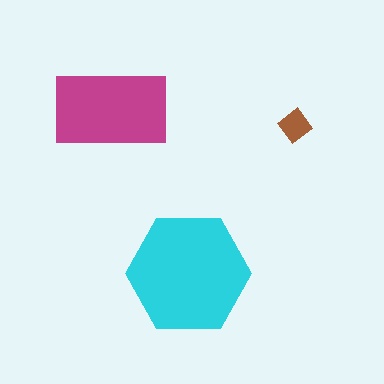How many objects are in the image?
There are 3 objects in the image.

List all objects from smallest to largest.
The brown diamond, the magenta rectangle, the cyan hexagon.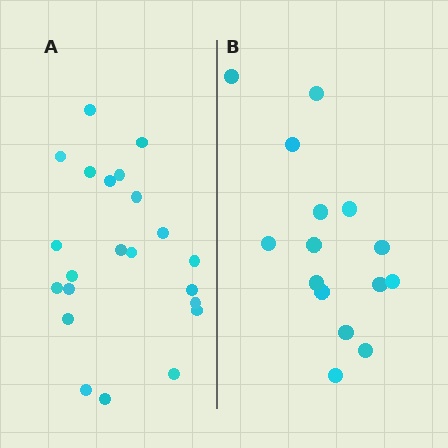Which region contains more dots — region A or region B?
Region A (the left region) has more dots.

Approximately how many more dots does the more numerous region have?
Region A has roughly 8 or so more dots than region B.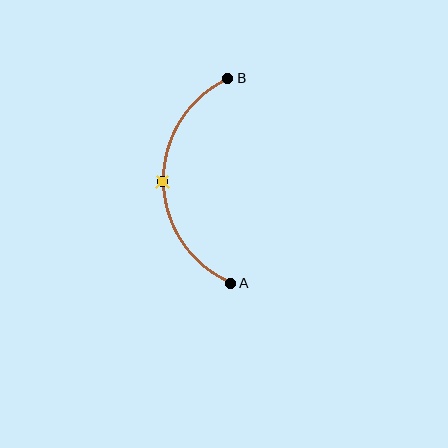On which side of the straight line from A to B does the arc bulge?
The arc bulges to the left of the straight line connecting A and B.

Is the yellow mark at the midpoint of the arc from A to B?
Yes. The yellow mark lies on the arc at equal arc-length from both A and B — it is the arc midpoint.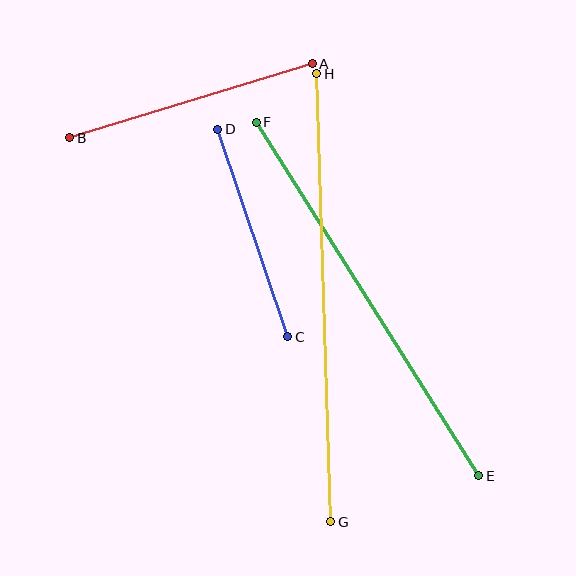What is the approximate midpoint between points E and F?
The midpoint is at approximately (367, 299) pixels.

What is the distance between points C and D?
The distance is approximately 219 pixels.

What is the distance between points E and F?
The distance is approximately 418 pixels.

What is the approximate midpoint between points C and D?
The midpoint is at approximately (253, 233) pixels.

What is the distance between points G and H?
The distance is approximately 448 pixels.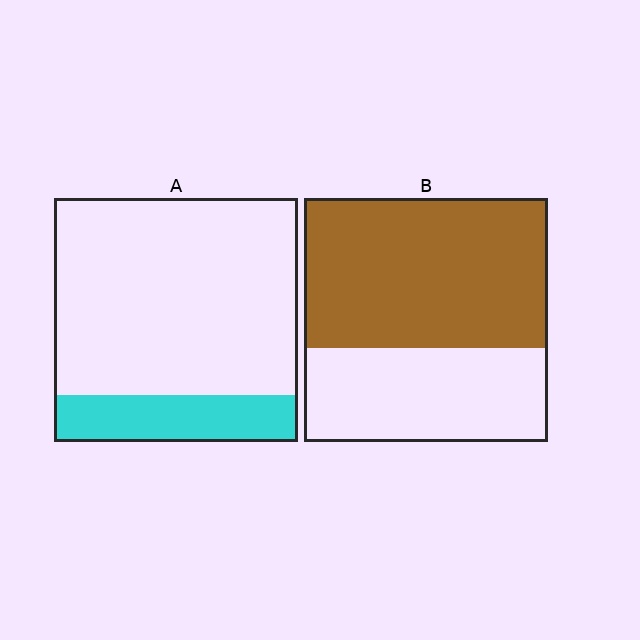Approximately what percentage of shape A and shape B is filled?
A is approximately 20% and B is approximately 60%.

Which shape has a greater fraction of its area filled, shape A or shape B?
Shape B.